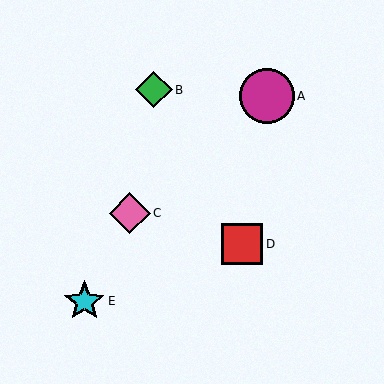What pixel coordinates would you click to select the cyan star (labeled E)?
Click at (84, 301) to select the cyan star E.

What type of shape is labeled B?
Shape B is a green diamond.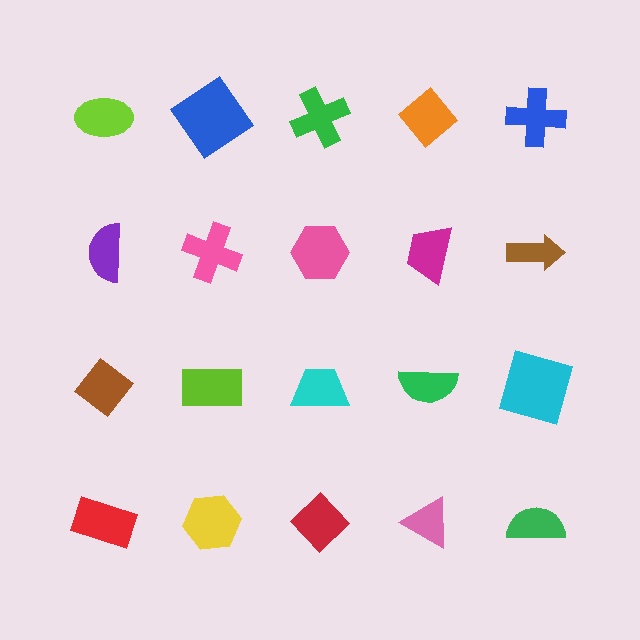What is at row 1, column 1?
A lime ellipse.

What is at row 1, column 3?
A green cross.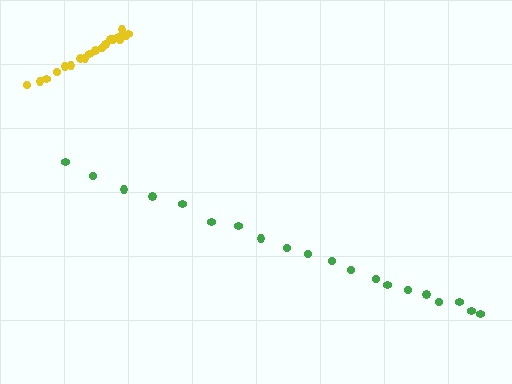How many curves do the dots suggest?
There are 2 distinct paths.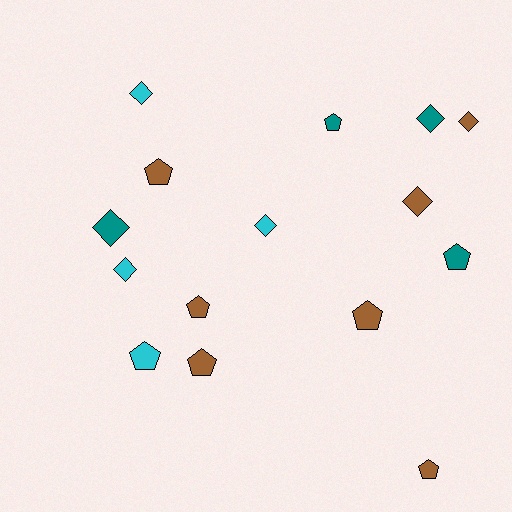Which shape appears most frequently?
Pentagon, with 8 objects.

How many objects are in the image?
There are 15 objects.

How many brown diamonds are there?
There are 2 brown diamonds.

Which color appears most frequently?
Brown, with 7 objects.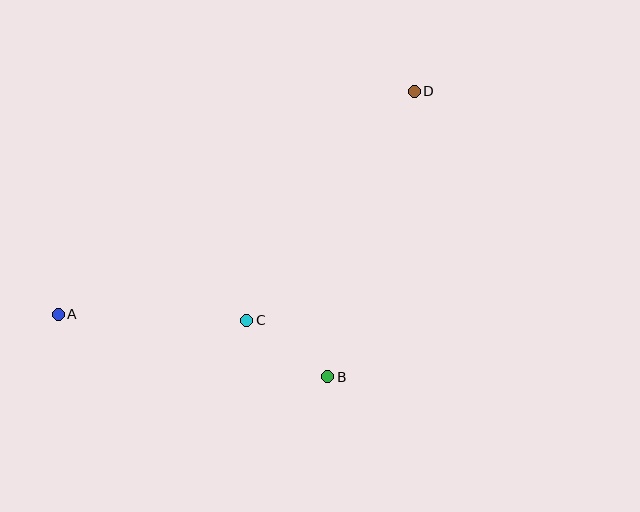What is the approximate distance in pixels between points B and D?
The distance between B and D is approximately 298 pixels.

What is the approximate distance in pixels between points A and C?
The distance between A and C is approximately 189 pixels.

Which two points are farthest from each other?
Points A and D are farthest from each other.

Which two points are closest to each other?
Points B and C are closest to each other.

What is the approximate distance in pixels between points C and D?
The distance between C and D is approximately 283 pixels.